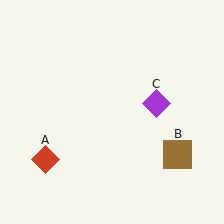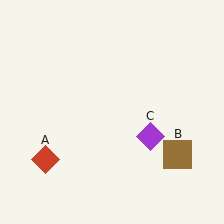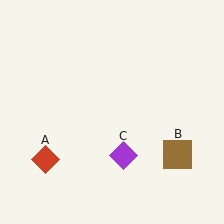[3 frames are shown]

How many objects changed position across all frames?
1 object changed position: purple diamond (object C).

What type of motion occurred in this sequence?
The purple diamond (object C) rotated clockwise around the center of the scene.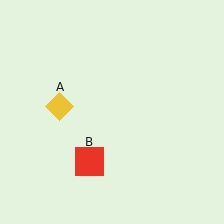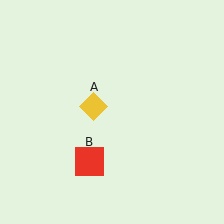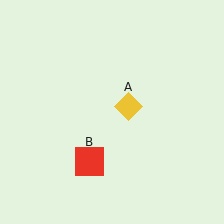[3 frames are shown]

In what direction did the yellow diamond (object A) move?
The yellow diamond (object A) moved right.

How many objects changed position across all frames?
1 object changed position: yellow diamond (object A).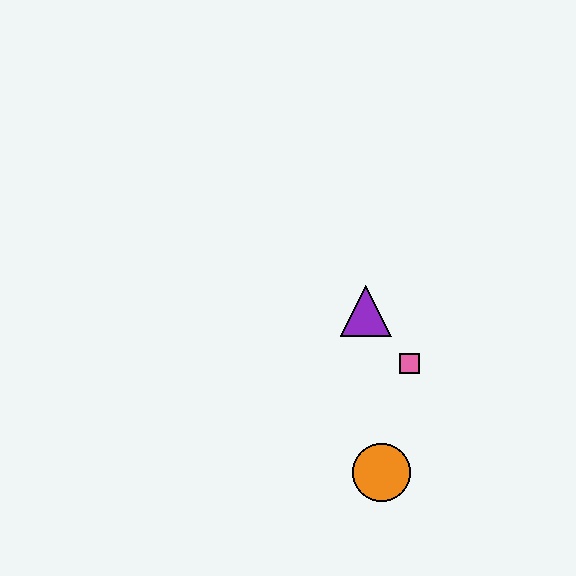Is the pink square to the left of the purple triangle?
No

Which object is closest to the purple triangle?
The pink square is closest to the purple triangle.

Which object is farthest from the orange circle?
The purple triangle is farthest from the orange circle.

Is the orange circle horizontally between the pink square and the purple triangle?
Yes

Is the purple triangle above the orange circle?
Yes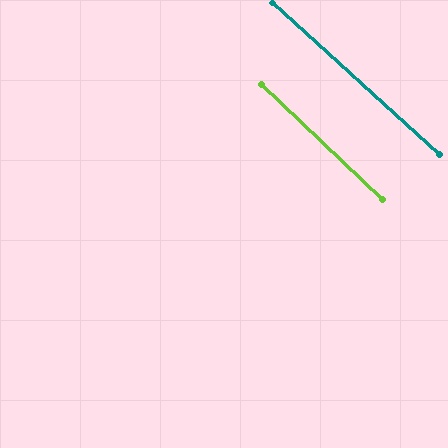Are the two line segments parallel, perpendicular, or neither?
Parallel — their directions differ by only 1.3°.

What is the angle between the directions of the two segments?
Approximately 1 degree.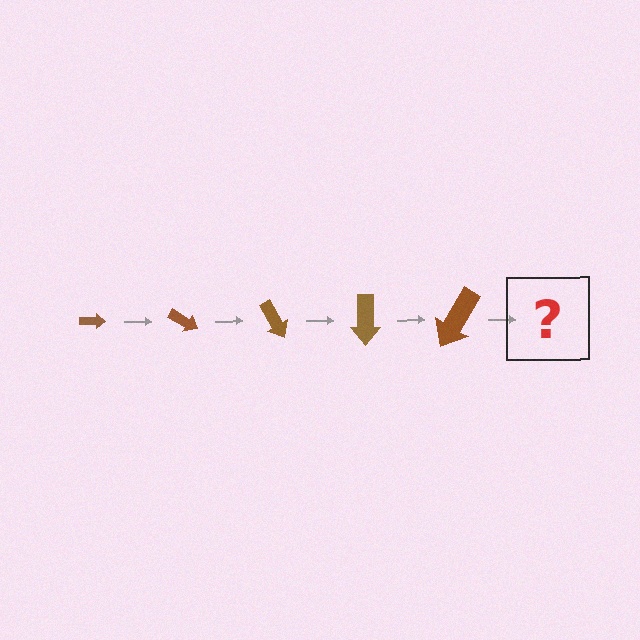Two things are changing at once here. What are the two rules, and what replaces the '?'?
The two rules are that the arrow grows larger each step and it rotates 30 degrees each step. The '?' should be an arrow, larger than the previous one and rotated 150 degrees from the start.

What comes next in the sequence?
The next element should be an arrow, larger than the previous one and rotated 150 degrees from the start.